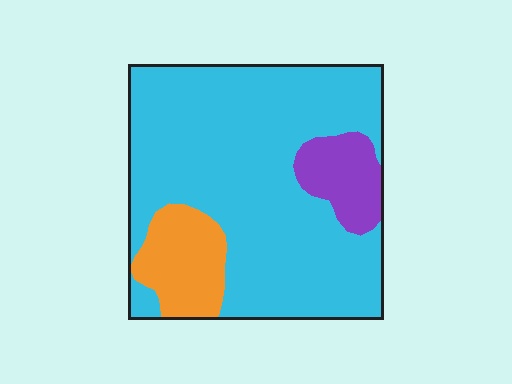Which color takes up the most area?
Cyan, at roughly 75%.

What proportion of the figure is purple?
Purple covers about 10% of the figure.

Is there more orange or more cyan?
Cyan.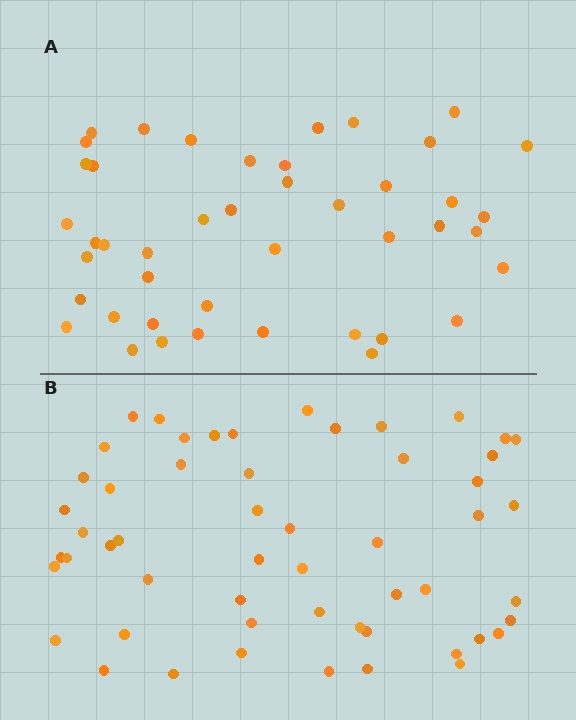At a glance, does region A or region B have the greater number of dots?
Region B (the bottom region) has more dots.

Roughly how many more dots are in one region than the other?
Region B has roughly 10 or so more dots than region A.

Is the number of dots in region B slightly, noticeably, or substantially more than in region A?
Region B has only slightly more — the two regions are fairly close. The ratio is roughly 1.2 to 1.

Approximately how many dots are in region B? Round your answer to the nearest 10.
About 50 dots. (The exact count is 54, which rounds to 50.)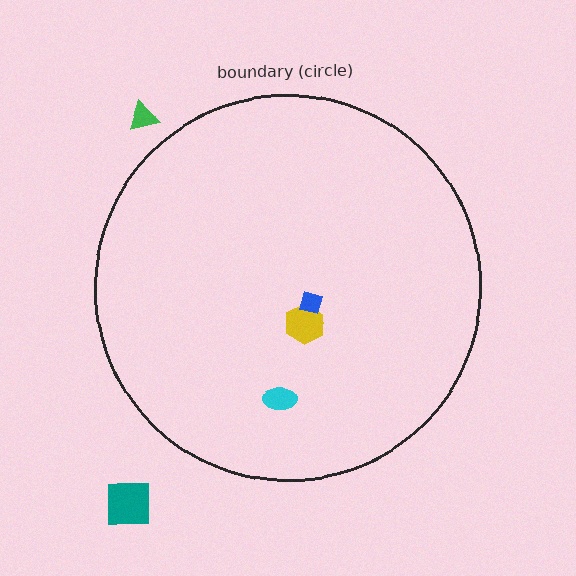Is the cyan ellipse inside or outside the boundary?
Inside.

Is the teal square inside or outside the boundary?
Outside.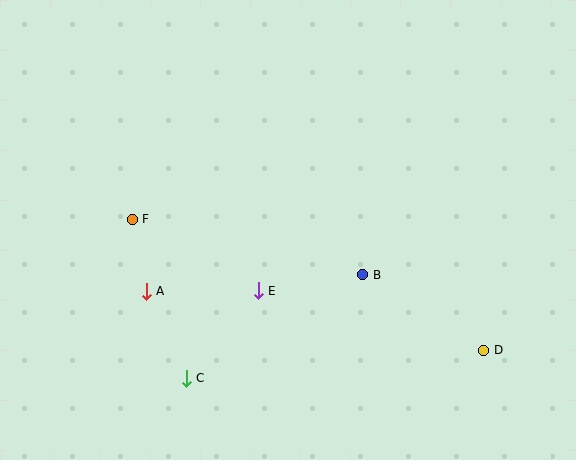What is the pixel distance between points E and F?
The distance between E and F is 145 pixels.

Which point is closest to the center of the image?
Point E at (258, 291) is closest to the center.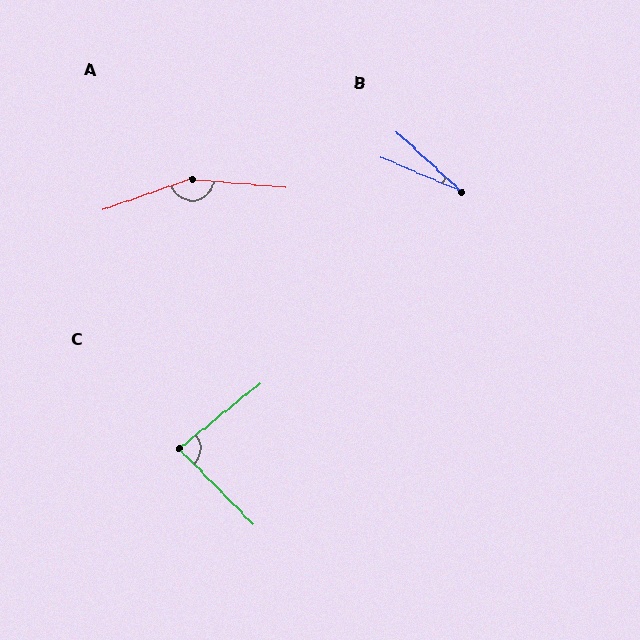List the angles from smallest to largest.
B (20°), C (84°), A (156°).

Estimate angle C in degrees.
Approximately 84 degrees.